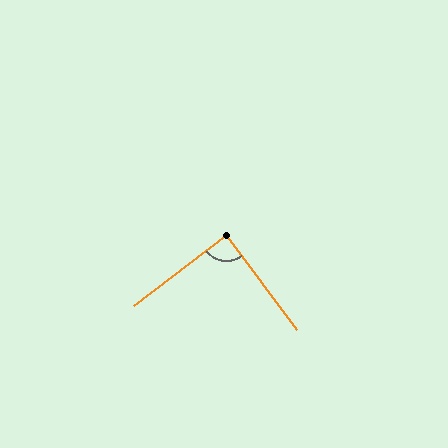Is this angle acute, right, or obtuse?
It is approximately a right angle.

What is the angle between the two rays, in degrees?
Approximately 89 degrees.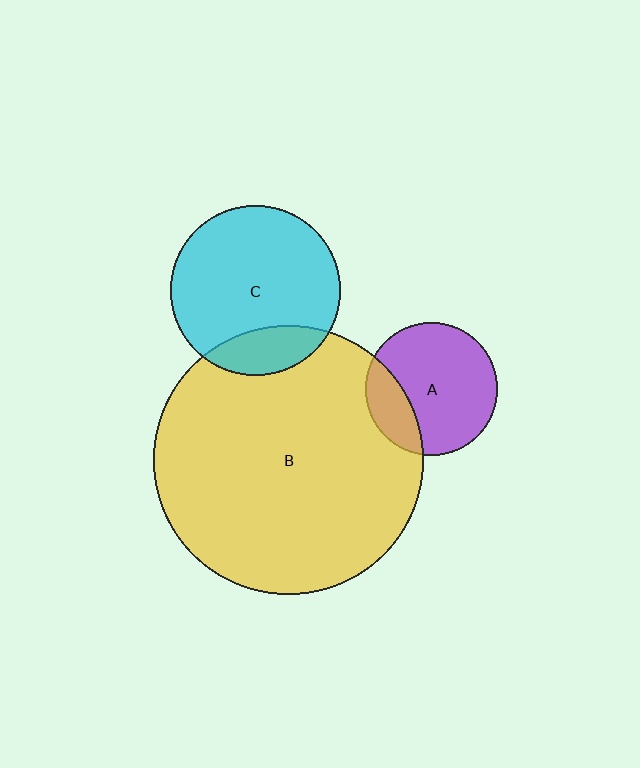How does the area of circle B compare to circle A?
Approximately 4.1 times.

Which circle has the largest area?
Circle B (yellow).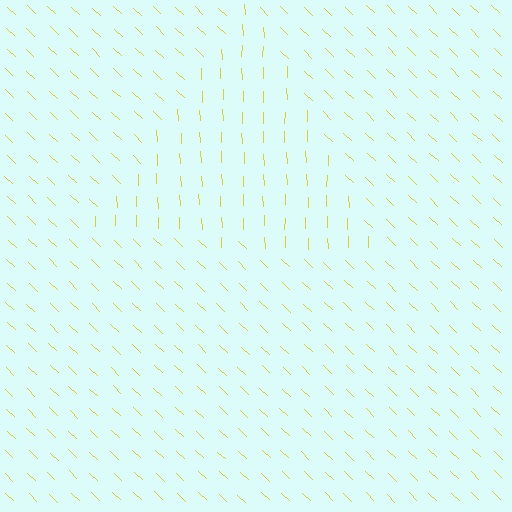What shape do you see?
I see a triangle.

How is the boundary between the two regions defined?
The boundary is defined purely by a change in line orientation (approximately 45 degrees difference). All lines are the same color and thickness.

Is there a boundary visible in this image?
Yes, there is a texture boundary formed by a change in line orientation.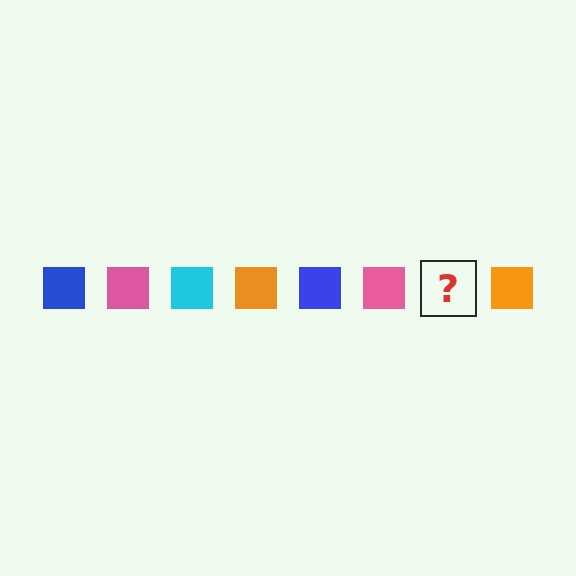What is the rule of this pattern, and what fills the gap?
The rule is that the pattern cycles through blue, pink, cyan, orange squares. The gap should be filled with a cyan square.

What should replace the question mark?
The question mark should be replaced with a cyan square.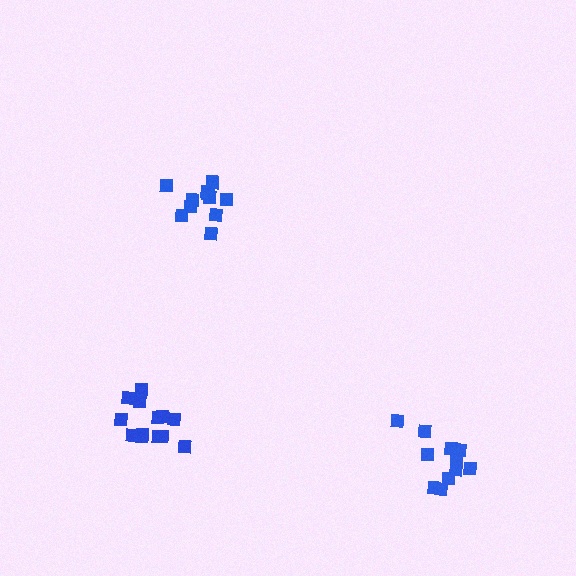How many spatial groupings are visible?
There are 3 spatial groupings.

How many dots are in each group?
Group 1: 11 dots, Group 2: 11 dots, Group 3: 14 dots (36 total).